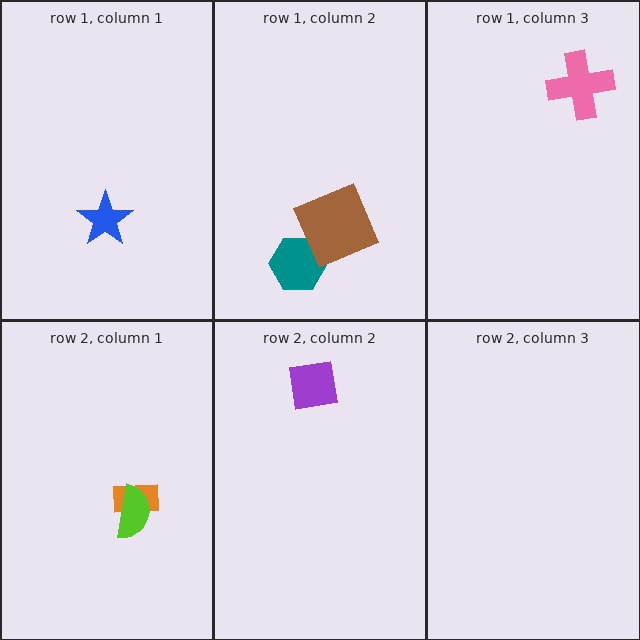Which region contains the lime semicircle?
The row 2, column 1 region.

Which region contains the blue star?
The row 1, column 1 region.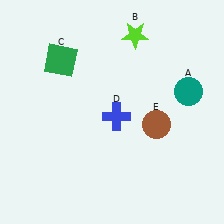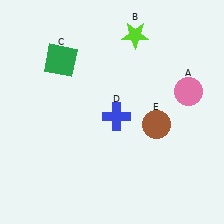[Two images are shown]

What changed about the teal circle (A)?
In Image 1, A is teal. In Image 2, it changed to pink.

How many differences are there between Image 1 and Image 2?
There is 1 difference between the two images.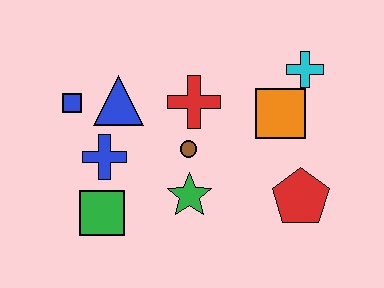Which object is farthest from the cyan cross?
The green square is farthest from the cyan cross.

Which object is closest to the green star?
The brown circle is closest to the green star.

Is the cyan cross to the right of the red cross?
Yes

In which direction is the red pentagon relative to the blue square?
The red pentagon is to the right of the blue square.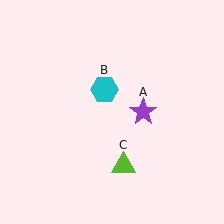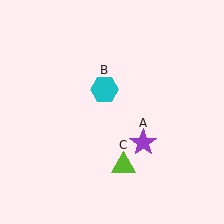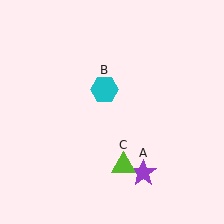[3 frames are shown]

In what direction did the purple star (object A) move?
The purple star (object A) moved down.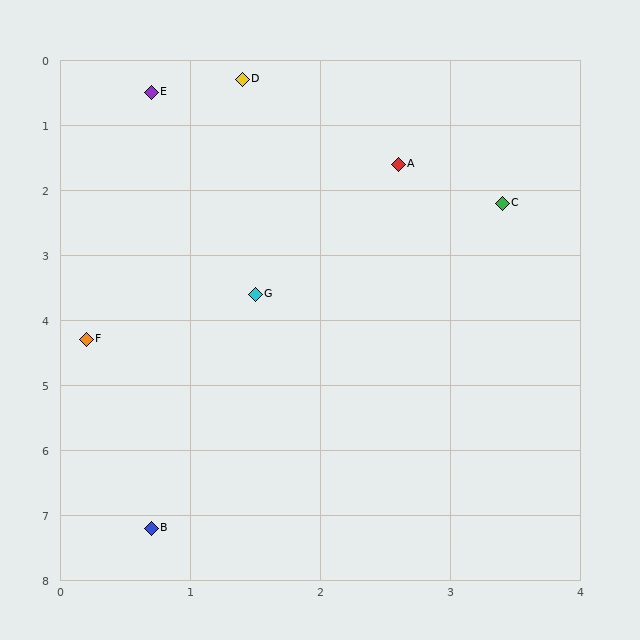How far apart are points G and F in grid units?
Points G and F are about 1.5 grid units apart.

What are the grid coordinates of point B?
Point B is at approximately (0.7, 7.2).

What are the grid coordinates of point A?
Point A is at approximately (2.6, 1.6).